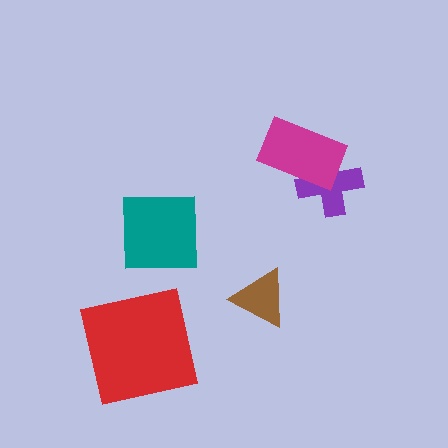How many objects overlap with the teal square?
0 objects overlap with the teal square.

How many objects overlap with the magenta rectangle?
1 object overlaps with the magenta rectangle.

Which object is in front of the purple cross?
The magenta rectangle is in front of the purple cross.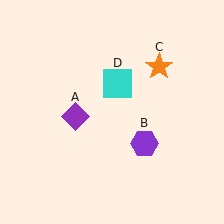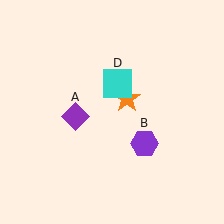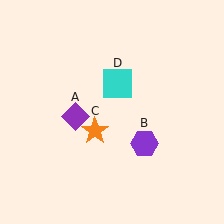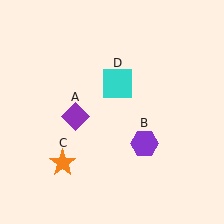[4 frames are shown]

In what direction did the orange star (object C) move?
The orange star (object C) moved down and to the left.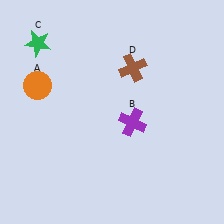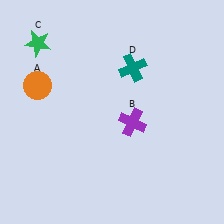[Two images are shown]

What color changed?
The cross (D) changed from brown in Image 1 to teal in Image 2.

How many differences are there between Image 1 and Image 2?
There is 1 difference between the two images.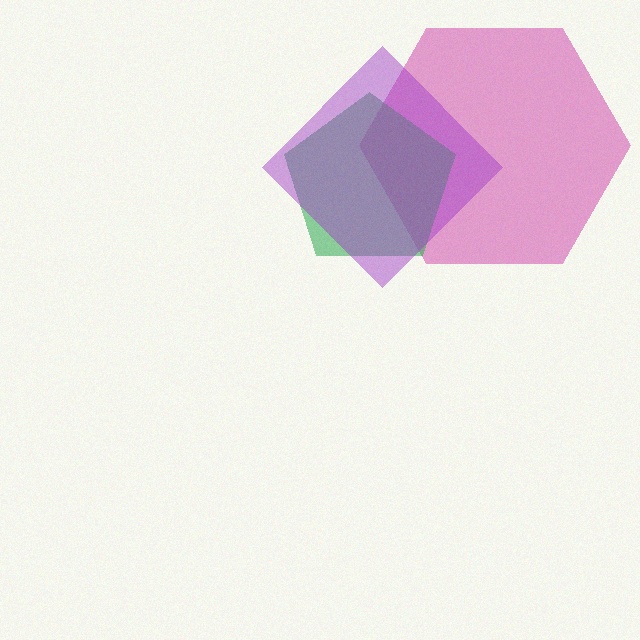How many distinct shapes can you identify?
There are 3 distinct shapes: a magenta hexagon, a green pentagon, a purple diamond.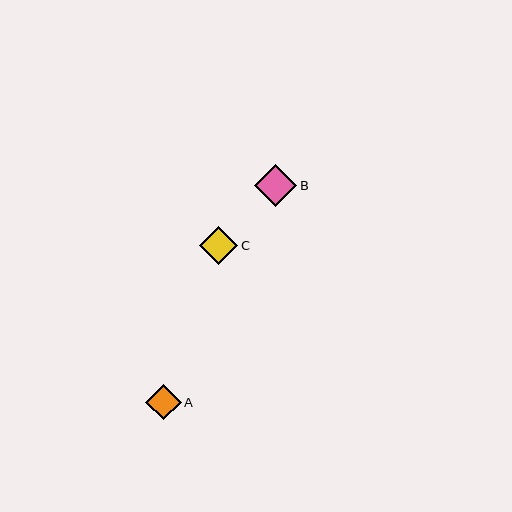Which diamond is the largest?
Diamond B is the largest with a size of approximately 42 pixels.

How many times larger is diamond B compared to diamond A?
Diamond B is approximately 1.2 times the size of diamond A.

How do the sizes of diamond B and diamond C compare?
Diamond B and diamond C are approximately the same size.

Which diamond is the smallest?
Diamond A is the smallest with a size of approximately 35 pixels.